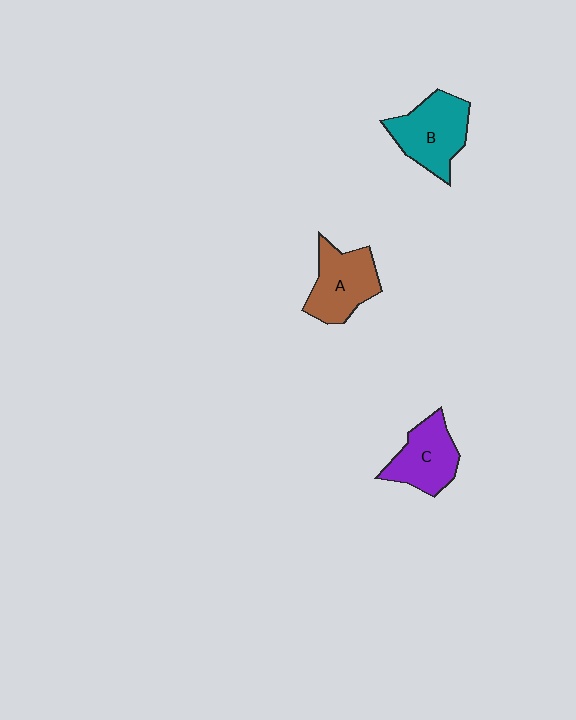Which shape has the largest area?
Shape B (teal).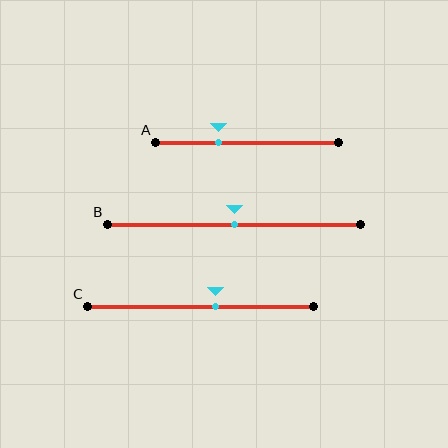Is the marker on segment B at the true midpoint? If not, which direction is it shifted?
Yes, the marker on segment B is at the true midpoint.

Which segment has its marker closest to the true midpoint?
Segment B has its marker closest to the true midpoint.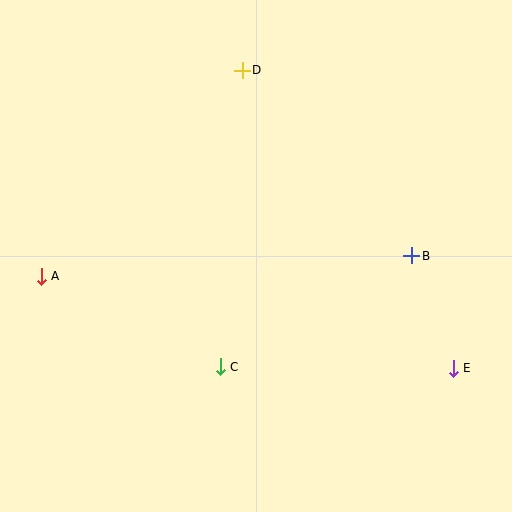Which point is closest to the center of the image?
Point C at (220, 367) is closest to the center.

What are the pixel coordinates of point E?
Point E is at (453, 368).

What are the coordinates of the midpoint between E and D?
The midpoint between E and D is at (348, 219).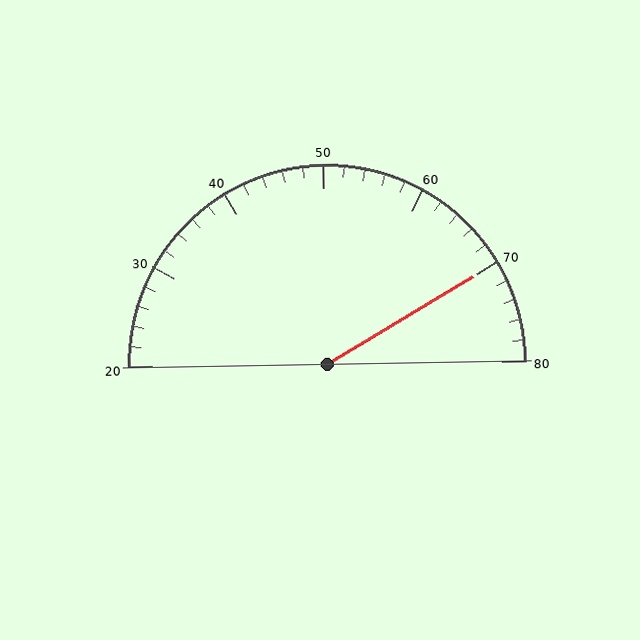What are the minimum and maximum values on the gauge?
The gauge ranges from 20 to 80.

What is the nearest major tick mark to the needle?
The nearest major tick mark is 70.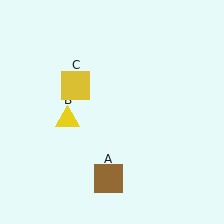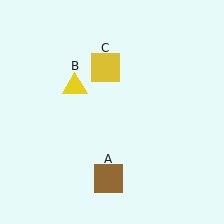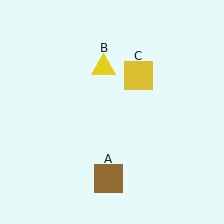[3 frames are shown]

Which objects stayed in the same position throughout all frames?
Brown square (object A) remained stationary.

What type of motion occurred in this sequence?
The yellow triangle (object B), yellow square (object C) rotated clockwise around the center of the scene.